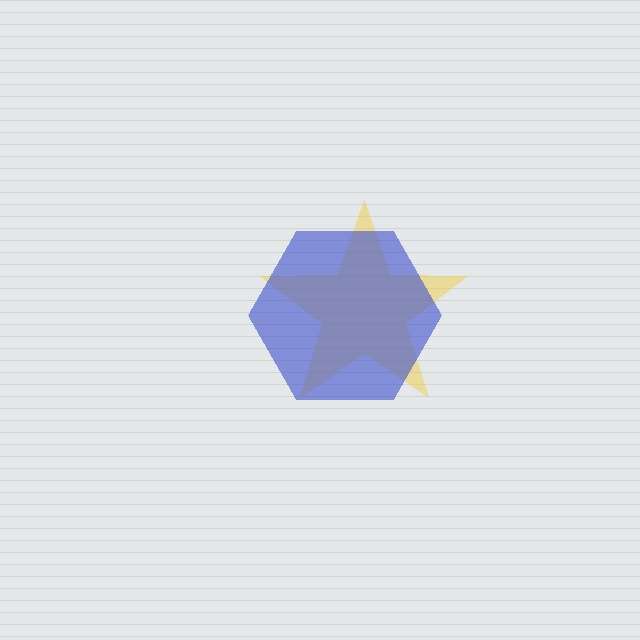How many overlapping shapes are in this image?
There are 2 overlapping shapes in the image.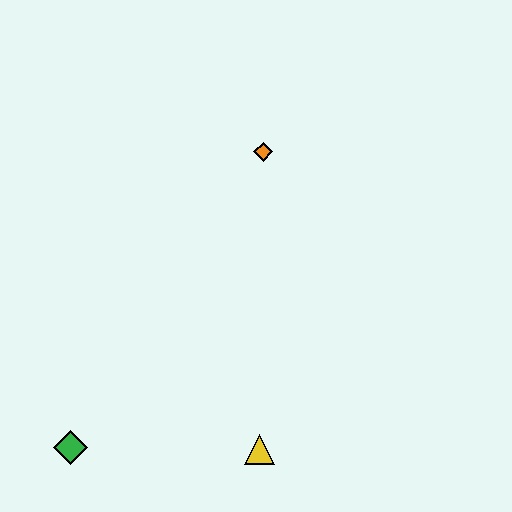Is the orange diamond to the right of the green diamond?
Yes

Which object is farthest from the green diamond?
The orange diamond is farthest from the green diamond.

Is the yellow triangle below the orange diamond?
Yes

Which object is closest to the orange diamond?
The yellow triangle is closest to the orange diamond.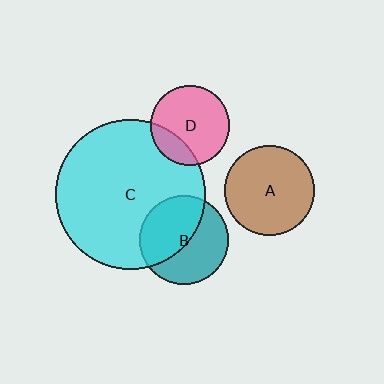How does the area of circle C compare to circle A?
Approximately 2.8 times.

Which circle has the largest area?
Circle C (cyan).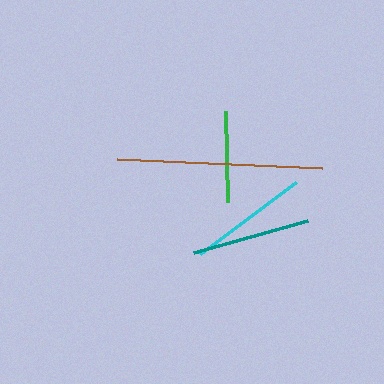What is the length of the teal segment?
The teal segment is approximately 119 pixels long.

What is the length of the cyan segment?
The cyan segment is approximately 120 pixels long.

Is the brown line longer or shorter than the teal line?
The brown line is longer than the teal line.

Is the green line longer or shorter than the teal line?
The teal line is longer than the green line.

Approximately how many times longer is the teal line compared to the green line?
The teal line is approximately 1.3 times the length of the green line.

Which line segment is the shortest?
The green line is the shortest at approximately 91 pixels.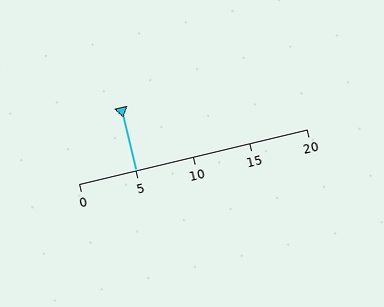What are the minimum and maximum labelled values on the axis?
The axis runs from 0 to 20.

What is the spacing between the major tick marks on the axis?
The major ticks are spaced 5 apart.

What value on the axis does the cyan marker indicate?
The marker indicates approximately 5.